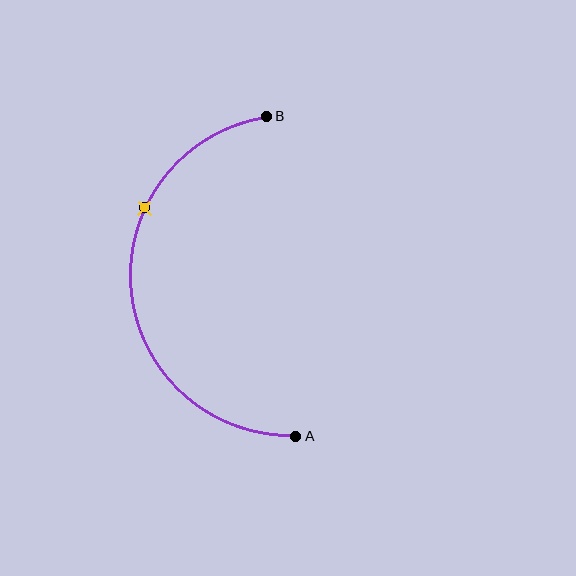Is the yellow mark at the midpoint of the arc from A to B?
No. The yellow mark lies on the arc but is closer to endpoint B. The arc midpoint would be at the point on the curve equidistant along the arc from both A and B.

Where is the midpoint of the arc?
The arc midpoint is the point on the curve farthest from the straight line joining A and B. It sits to the left of that line.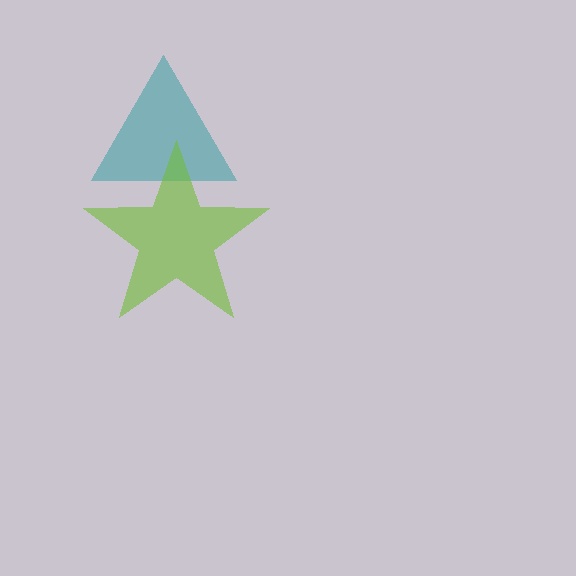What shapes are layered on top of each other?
The layered shapes are: a teal triangle, a lime star.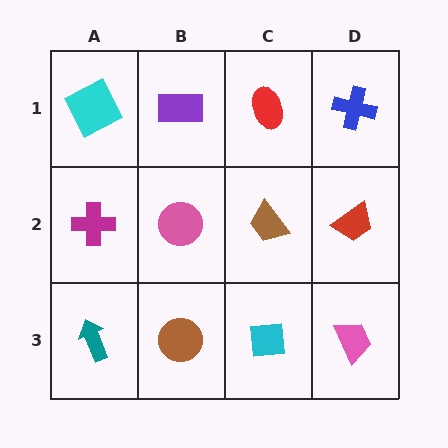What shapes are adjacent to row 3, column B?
A pink circle (row 2, column B), a teal arrow (row 3, column A), a cyan square (row 3, column C).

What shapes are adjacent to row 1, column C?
A brown trapezoid (row 2, column C), a purple rectangle (row 1, column B), a blue cross (row 1, column D).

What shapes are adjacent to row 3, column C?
A brown trapezoid (row 2, column C), a brown circle (row 3, column B), a pink trapezoid (row 3, column D).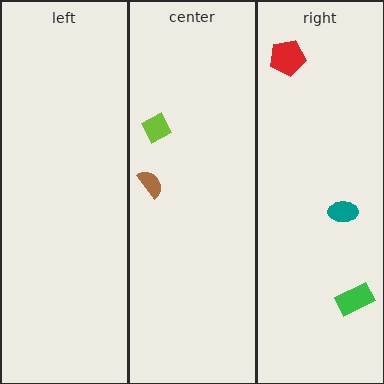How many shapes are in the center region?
2.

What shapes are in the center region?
The lime diamond, the brown semicircle.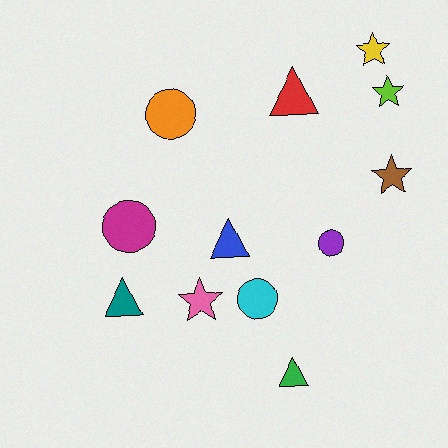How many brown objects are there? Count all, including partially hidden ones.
There is 1 brown object.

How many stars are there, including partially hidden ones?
There are 4 stars.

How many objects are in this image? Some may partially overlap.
There are 12 objects.